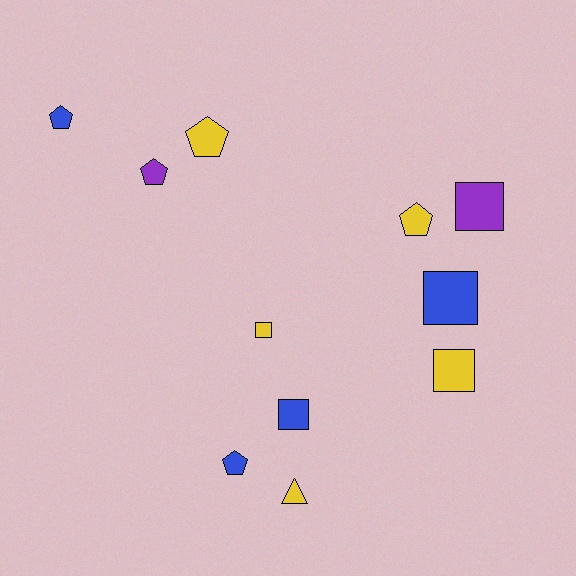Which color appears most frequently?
Yellow, with 5 objects.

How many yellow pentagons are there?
There are 2 yellow pentagons.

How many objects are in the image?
There are 11 objects.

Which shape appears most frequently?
Square, with 5 objects.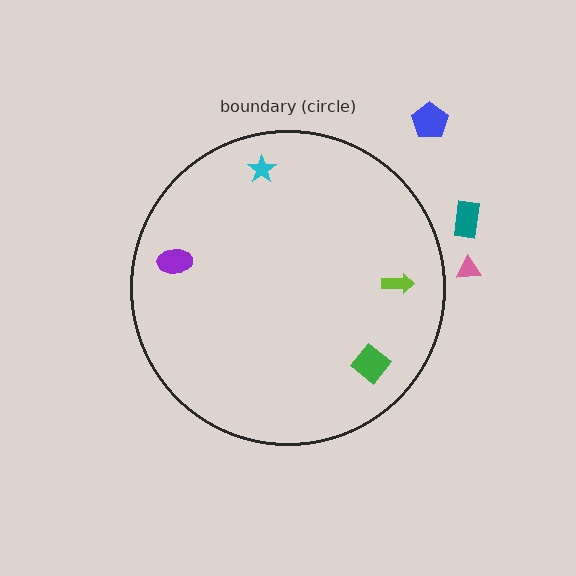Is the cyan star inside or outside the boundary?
Inside.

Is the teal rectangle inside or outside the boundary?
Outside.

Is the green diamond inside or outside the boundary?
Inside.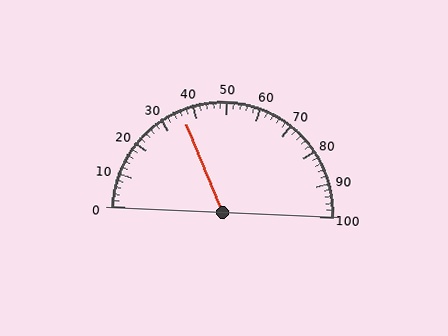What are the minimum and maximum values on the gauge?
The gauge ranges from 0 to 100.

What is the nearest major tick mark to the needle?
The nearest major tick mark is 40.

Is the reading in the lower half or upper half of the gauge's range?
The reading is in the lower half of the range (0 to 100).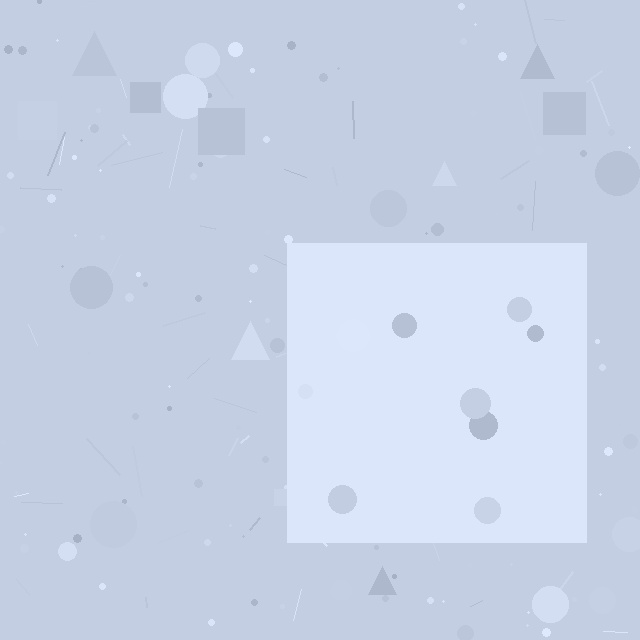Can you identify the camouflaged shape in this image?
The camouflaged shape is a square.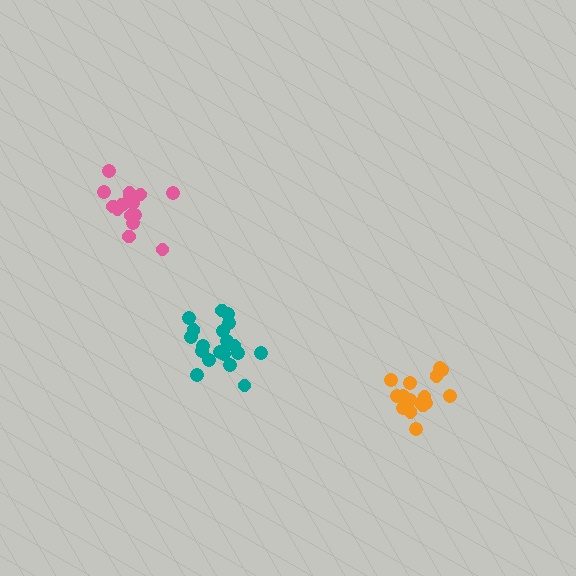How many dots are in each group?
Group 1: 16 dots, Group 2: 19 dots, Group 3: 16 dots (51 total).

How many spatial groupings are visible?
There are 3 spatial groupings.